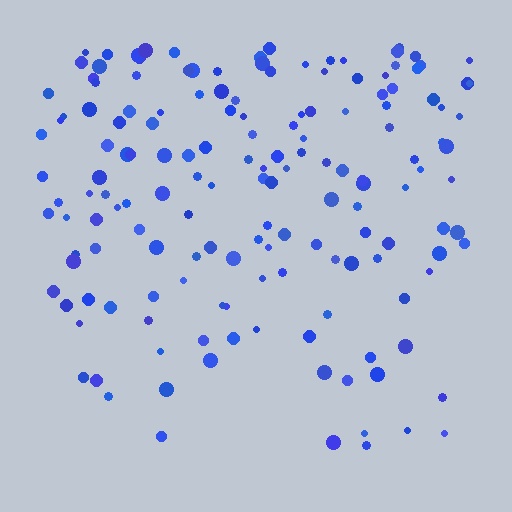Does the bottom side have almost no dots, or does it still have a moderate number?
Still a moderate number, just noticeably fewer than the top.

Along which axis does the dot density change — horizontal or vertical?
Vertical.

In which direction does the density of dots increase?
From bottom to top, with the top side densest.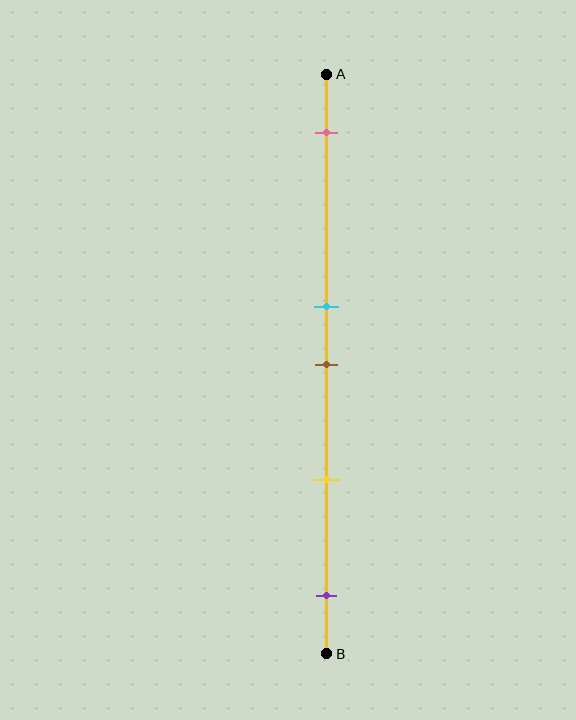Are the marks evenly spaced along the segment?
No, the marks are not evenly spaced.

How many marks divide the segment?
There are 5 marks dividing the segment.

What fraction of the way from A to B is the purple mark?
The purple mark is approximately 90% (0.9) of the way from A to B.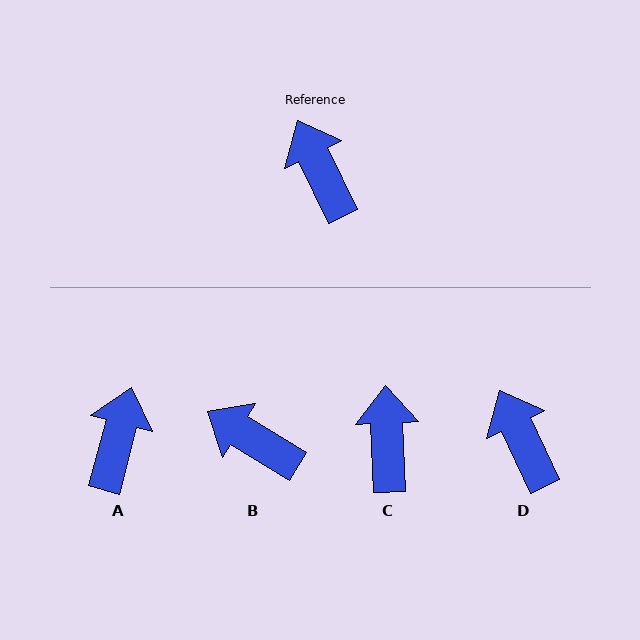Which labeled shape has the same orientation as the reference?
D.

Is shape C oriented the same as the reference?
No, it is off by about 23 degrees.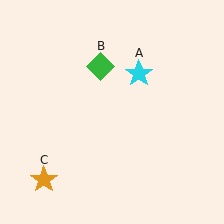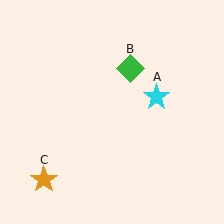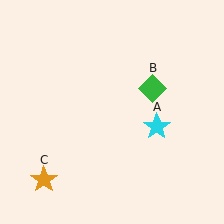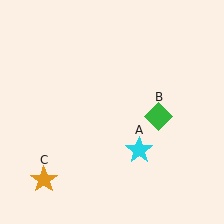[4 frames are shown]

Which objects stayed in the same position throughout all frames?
Orange star (object C) remained stationary.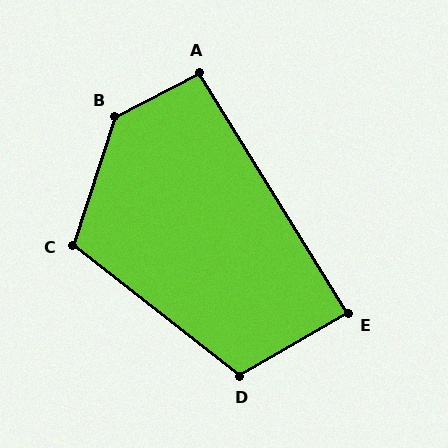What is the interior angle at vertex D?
Approximately 112 degrees (obtuse).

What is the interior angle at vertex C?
Approximately 110 degrees (obtuse).